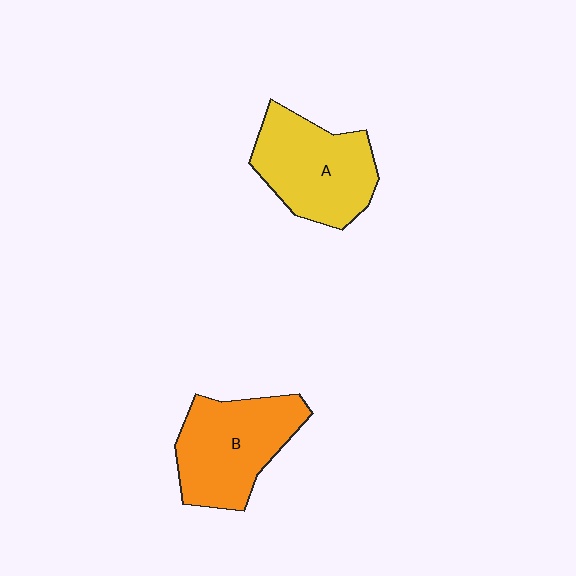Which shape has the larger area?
Shape B (orange).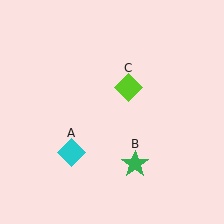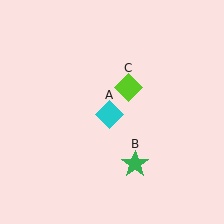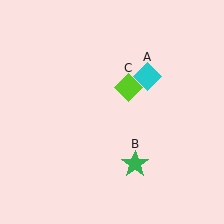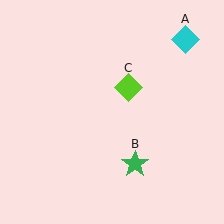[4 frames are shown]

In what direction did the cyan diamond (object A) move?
The cyan diamond (object A) moved up and to the right.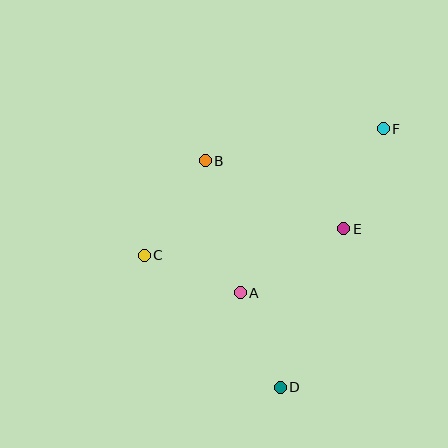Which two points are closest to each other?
Points A and D are closest to each other.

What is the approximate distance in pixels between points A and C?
The distance between A and C is approximately 103 pixels.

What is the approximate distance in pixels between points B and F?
The distance between B and F is approximately 181 pixels.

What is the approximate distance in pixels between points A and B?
The distance between A and B is approximately 137 pixels.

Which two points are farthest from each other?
Points D and F are farthest from each other.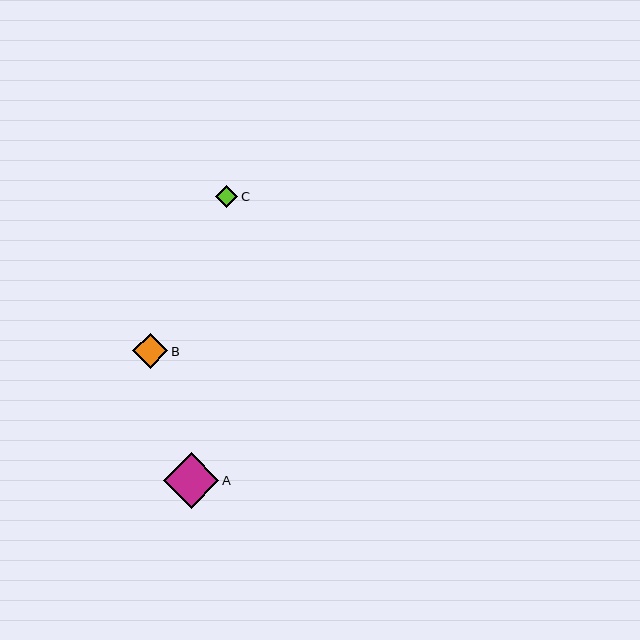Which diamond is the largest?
Diamond A is the largest with a size of approximately 55 pixels.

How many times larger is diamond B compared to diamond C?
Diamond B is approximately 1.6 times the size of diamond C.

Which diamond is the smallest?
Diamond C is the smallest with a size of approximately 22 pixels.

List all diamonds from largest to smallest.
From largest to smallest: A, B, C.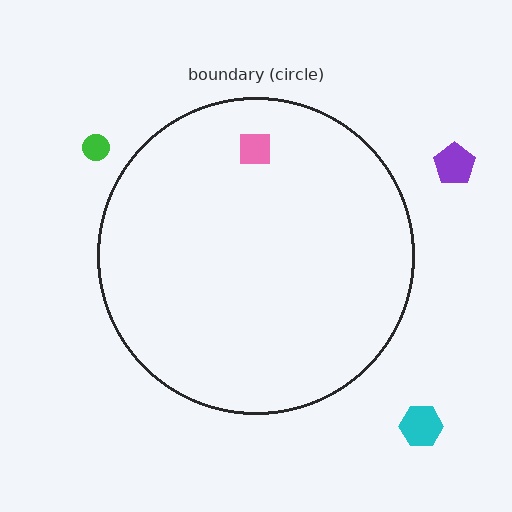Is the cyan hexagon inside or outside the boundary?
Outside.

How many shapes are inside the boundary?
1 inside, 3 outside.